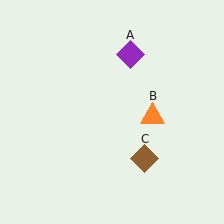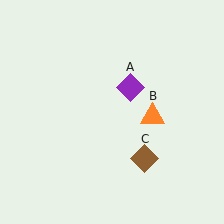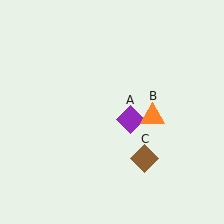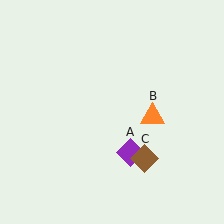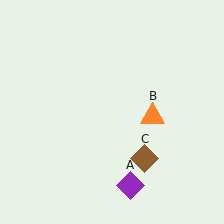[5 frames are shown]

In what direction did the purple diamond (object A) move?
The purple diamond (object A) moved down.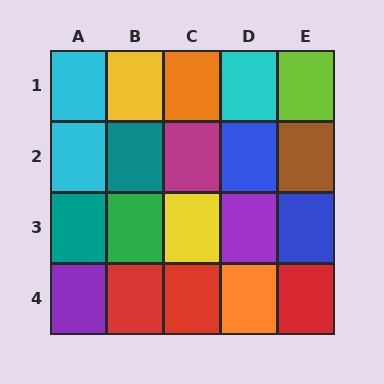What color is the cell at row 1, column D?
Cyan.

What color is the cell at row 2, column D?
Blue.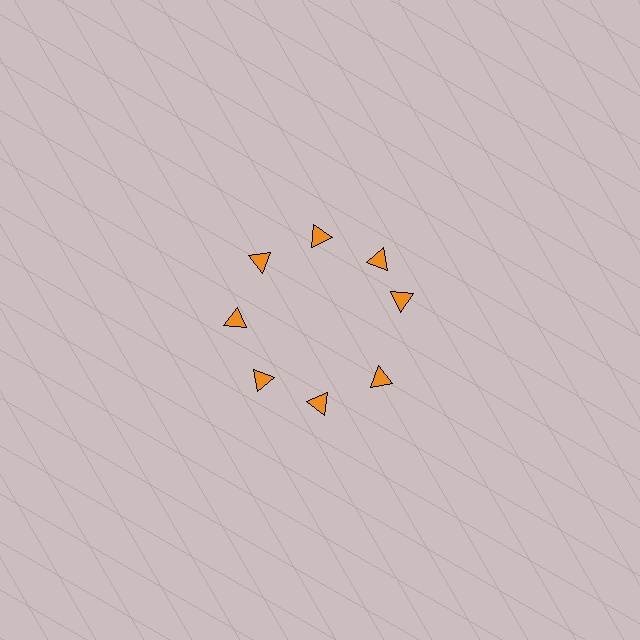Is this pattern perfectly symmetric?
No. The 8 orange triangles are arranged in a ring, but one element near the 3 o'clock position is rotated out of alignment along the ring, breaking the 8-fold rotational symmetry.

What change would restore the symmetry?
The symmetry would be restored by rotating it back into even spacing with its neighbors so that all 8 triangles sit at equal angles and equal distance from the center.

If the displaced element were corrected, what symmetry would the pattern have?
It would have 8-fold rotational symmetry — the pattern would map onto itself every 45 degrees.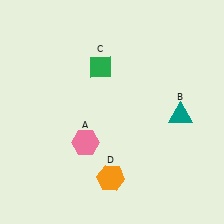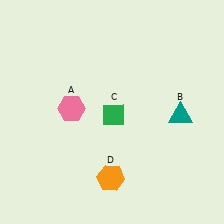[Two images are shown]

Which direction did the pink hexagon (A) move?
The pink hexagon (A) moved up.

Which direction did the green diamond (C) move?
The green diamond (C) moved down.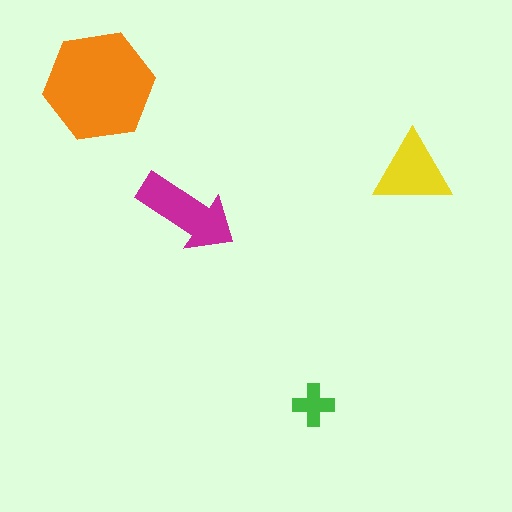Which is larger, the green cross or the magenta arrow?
The magenta arrow.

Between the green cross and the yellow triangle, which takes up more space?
The yellow triangle.